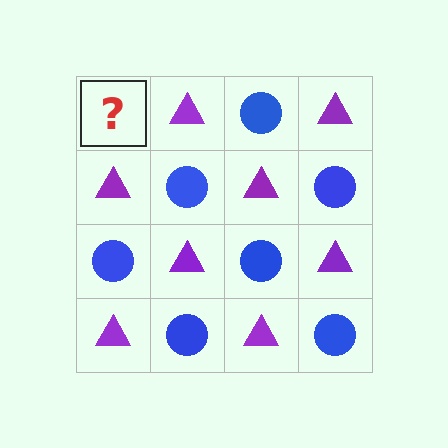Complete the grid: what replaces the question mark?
The question mark should be replaced with a blue circle.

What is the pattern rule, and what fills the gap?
The rule is that it alternates blue circle and purple triangle in a checkerboard pattern. The gap should be filled with a blue circle.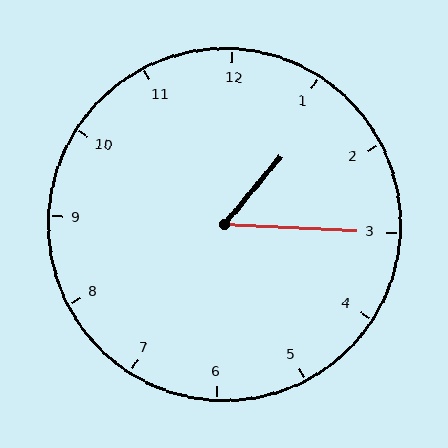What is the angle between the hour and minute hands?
Approximately 52 degrees.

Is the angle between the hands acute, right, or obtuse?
It is acute.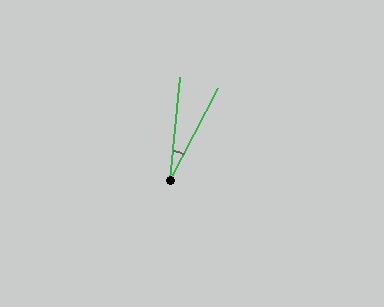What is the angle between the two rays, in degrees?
Approximately 22 degrees.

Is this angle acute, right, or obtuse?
It is acute.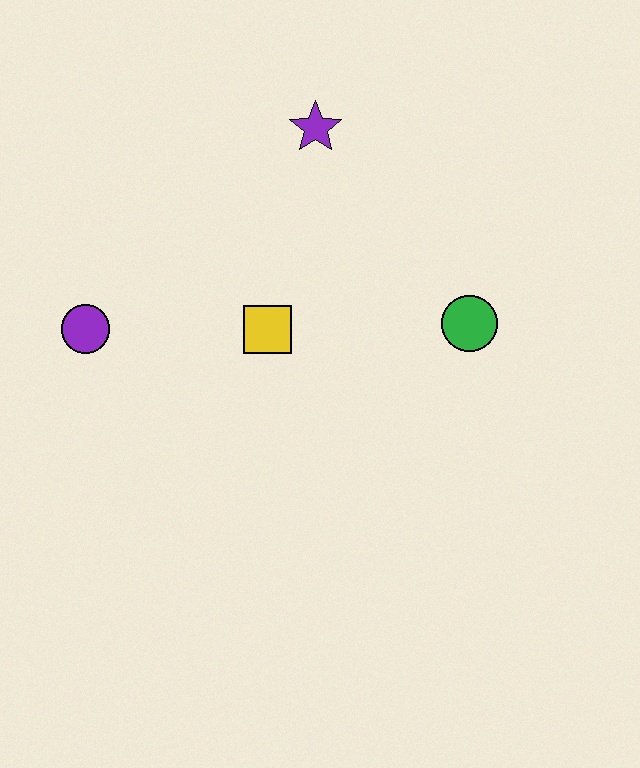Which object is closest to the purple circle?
The yellow square is closest to the purple circle.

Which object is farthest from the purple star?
The purple circle is farthest from the purple star.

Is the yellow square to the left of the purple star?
Yes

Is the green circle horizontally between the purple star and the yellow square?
No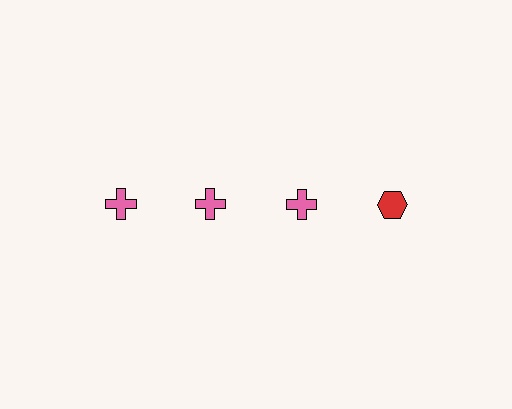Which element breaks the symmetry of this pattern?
The red hexagon in the top row, second from right column breaks the symmetry. All other shapes are pink crosses.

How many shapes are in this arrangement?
There are 4 shapes arranged in a grid pattern.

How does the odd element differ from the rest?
It differs in both color (red instead of pink) and shape (hexagon instead of cross).